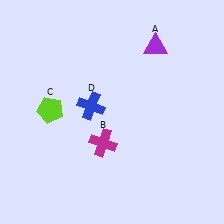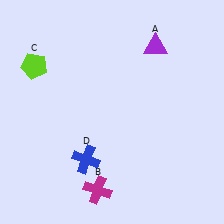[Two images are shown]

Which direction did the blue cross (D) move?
The blue cross (D) moved down.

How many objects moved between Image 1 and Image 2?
3 objects moved between the two images.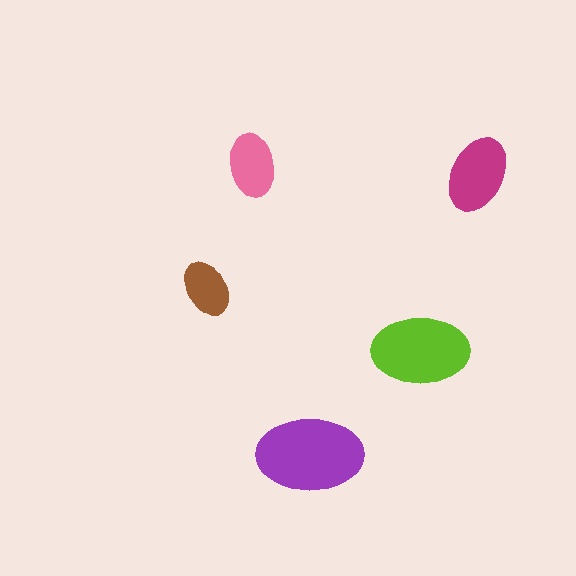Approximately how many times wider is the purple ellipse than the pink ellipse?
About 1.5 times wider.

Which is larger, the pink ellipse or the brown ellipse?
The pink one.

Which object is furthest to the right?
The magenta ellipse is rightmost.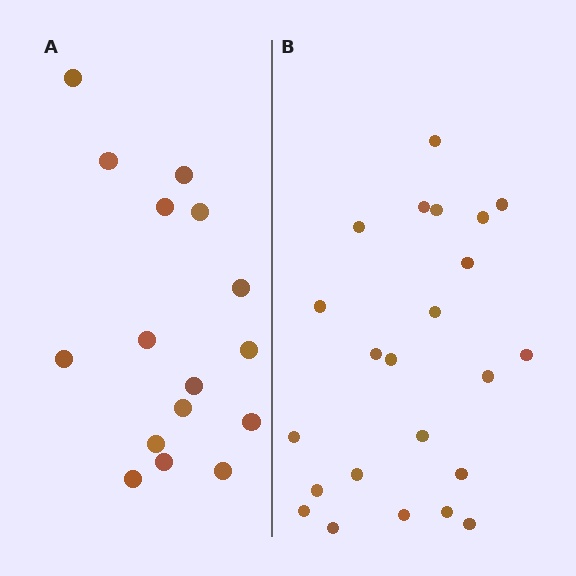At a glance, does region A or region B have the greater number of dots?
Region B (the right region) has more dots.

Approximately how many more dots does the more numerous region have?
Region B has roughly 8 or so more dots than region A.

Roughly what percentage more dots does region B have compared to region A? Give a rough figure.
About 45% more.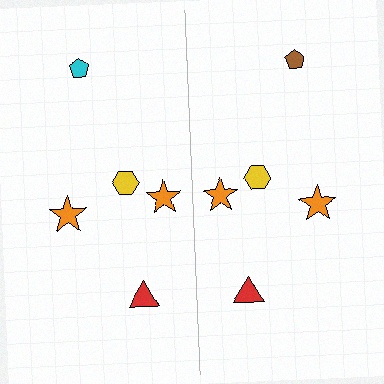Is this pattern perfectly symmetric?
No, the pattern is not perfectly symmetric. The brown pentagon on the right side breaks the symmetry — its mirror counterpart is cyan.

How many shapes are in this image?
There are 10 shapes in this image.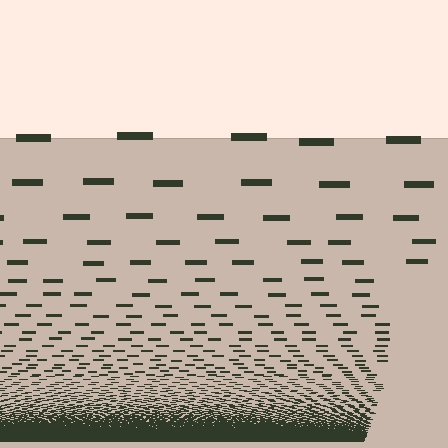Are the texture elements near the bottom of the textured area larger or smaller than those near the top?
Smaller. The gradient is inverted — elements near the bottom are smaller and denser.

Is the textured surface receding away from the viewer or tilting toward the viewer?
The surface appears to tilt toward the viewer. Texture elements get larger and sparser toward the top.